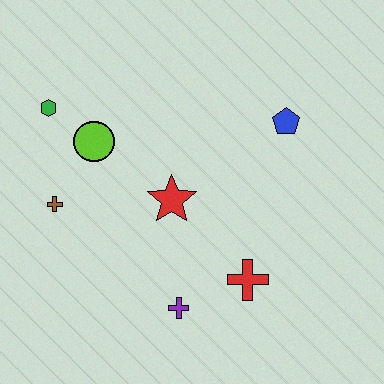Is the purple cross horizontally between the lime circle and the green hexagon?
No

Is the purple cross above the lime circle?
No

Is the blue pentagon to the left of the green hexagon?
No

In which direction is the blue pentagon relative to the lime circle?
The blue pentagon is to the right of the lime circle.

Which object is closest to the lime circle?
The green hexagon is closest to the lime circle.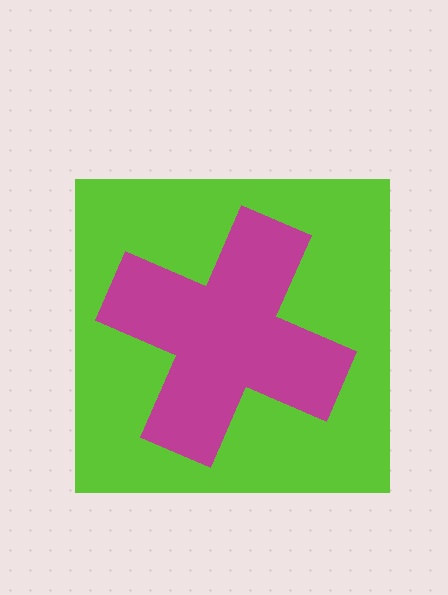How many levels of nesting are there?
2.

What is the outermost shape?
The lime square.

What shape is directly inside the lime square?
The magenta cross.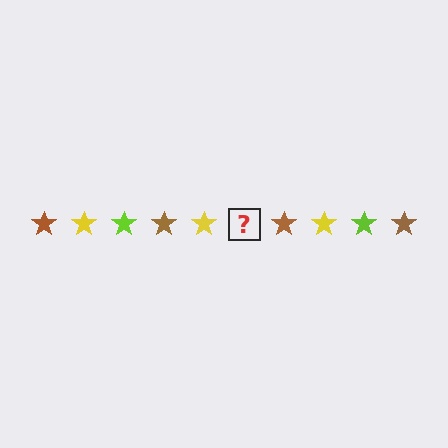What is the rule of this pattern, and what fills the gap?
The rule is that the pattern cycles through brown, yellow, lime stars. The gap should be filled with a lime star.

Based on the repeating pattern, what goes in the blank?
The blank should be a lime star.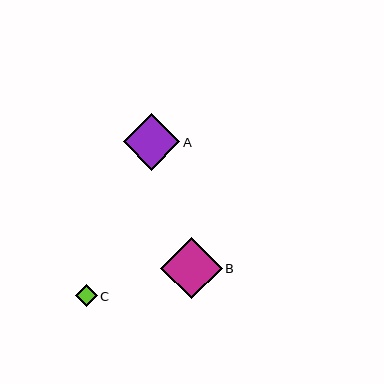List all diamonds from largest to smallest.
From largest to smallest: B, A, C.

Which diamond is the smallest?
Diamond C is the smallest with a size of approximately 22 pixels.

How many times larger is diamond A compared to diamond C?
Diamond A is approximately 2.6 times the size of diamond C.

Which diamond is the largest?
Diamond B is the largest with a size of approximately 62 pixels.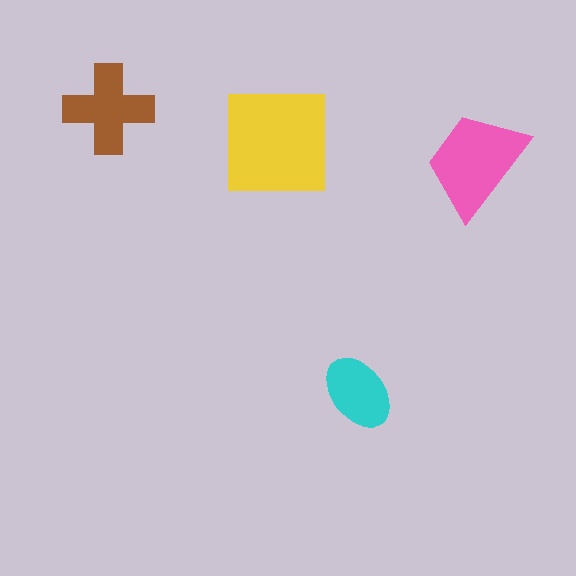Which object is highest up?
The brown cross is topmost.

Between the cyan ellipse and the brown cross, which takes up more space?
The brown cross.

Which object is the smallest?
The cyan ellipse.